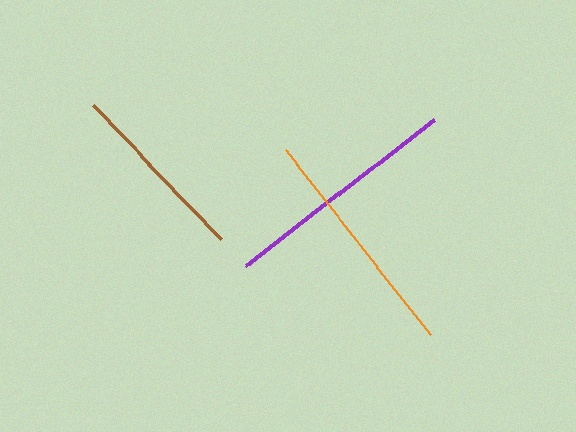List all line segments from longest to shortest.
From longest to shortest: purple, orange, brown.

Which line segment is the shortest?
The brown line is the shortest at approximately 185 pixels.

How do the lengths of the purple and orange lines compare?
The purple and orange lines are approximately the same length.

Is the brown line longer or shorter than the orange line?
The orange line is longer than the brown line.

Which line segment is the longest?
The purple line is the longest at approximately 238 pixels.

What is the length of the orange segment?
The orange segment is approximately 236 pixels long.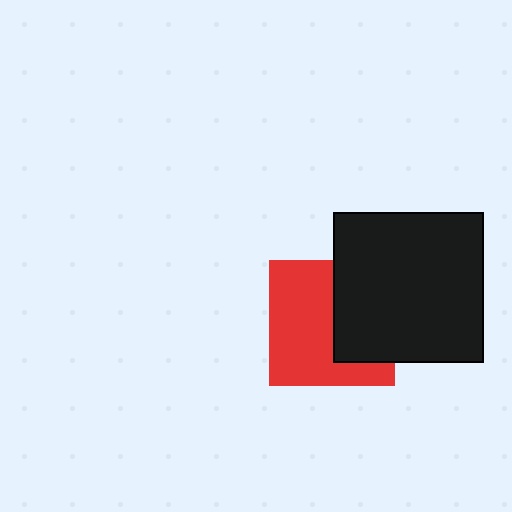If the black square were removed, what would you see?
You would see the complete red square.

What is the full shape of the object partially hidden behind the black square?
The partially hidden object is a red square.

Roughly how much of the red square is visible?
About half of it is visible (roughly 59%).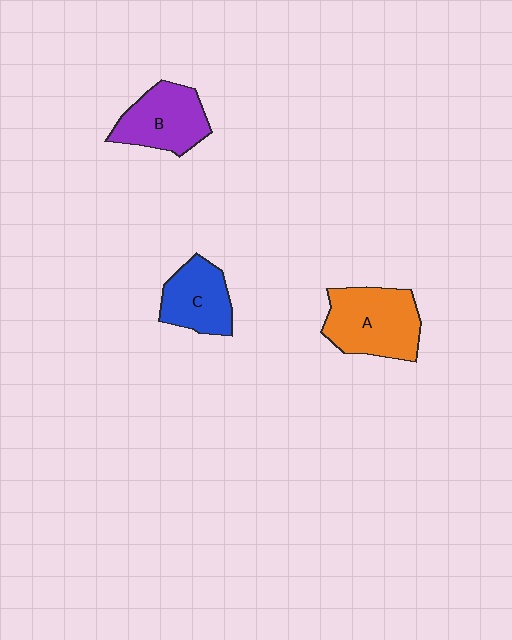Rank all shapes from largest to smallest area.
From largest to smallest: A (orange), B (purple), C (blue).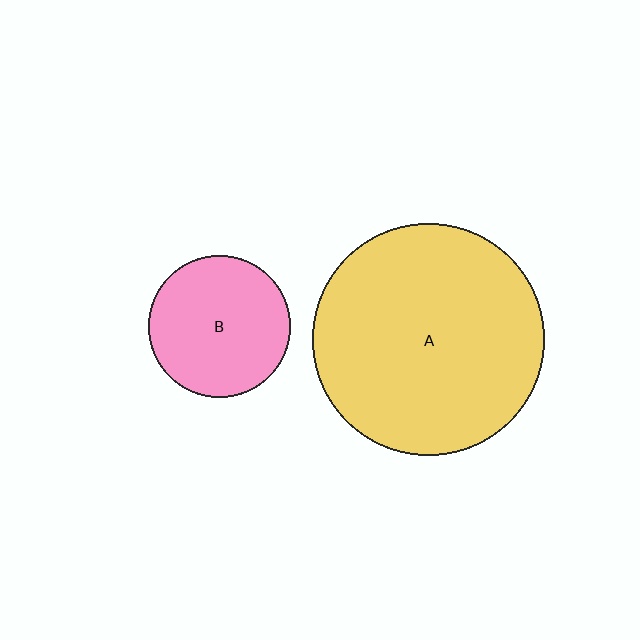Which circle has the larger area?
Circle A (yellow).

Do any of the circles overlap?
No, none of the circles overlap.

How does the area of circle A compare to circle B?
Approximately 2.7 times.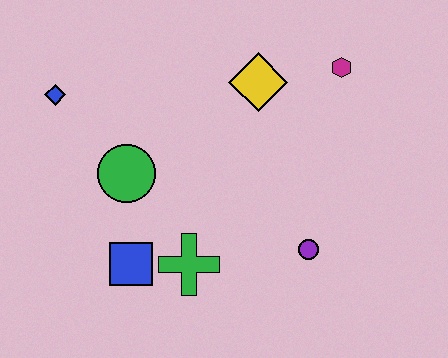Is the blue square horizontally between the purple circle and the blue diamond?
Yes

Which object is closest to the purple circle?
The green cross is closest to the purple circle.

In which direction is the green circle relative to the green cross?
The green circle is above the green cross.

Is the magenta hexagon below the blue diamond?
No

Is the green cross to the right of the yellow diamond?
No